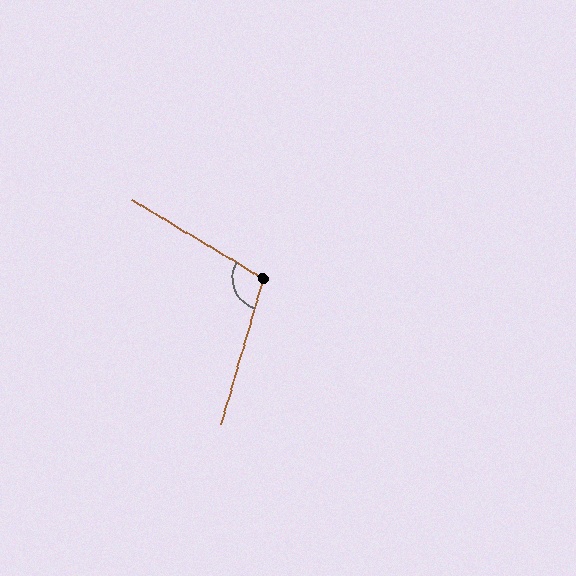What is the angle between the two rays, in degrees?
Approximately 104 degrees.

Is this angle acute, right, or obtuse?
It is obtuse.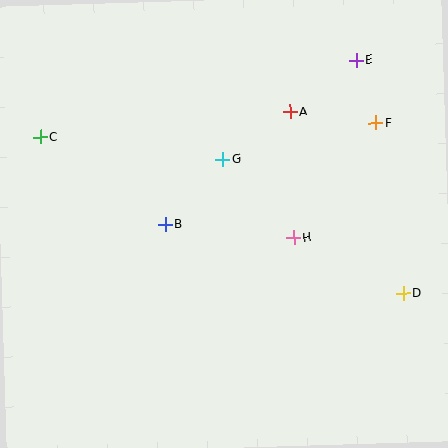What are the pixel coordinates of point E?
Point E is at (356, 60).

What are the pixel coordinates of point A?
Point A is at (290, 112).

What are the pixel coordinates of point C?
Point C is at (41, 137).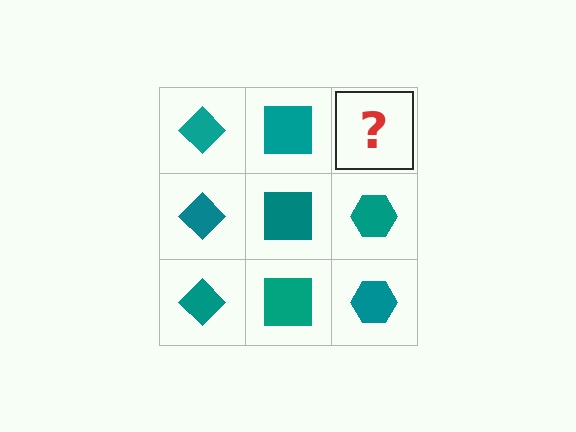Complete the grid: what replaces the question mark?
The question mark should be replaced with a teal hexagon.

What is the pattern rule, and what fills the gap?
The rule is that each column has a consistent shape. The gap should be filled with a teal hexagon.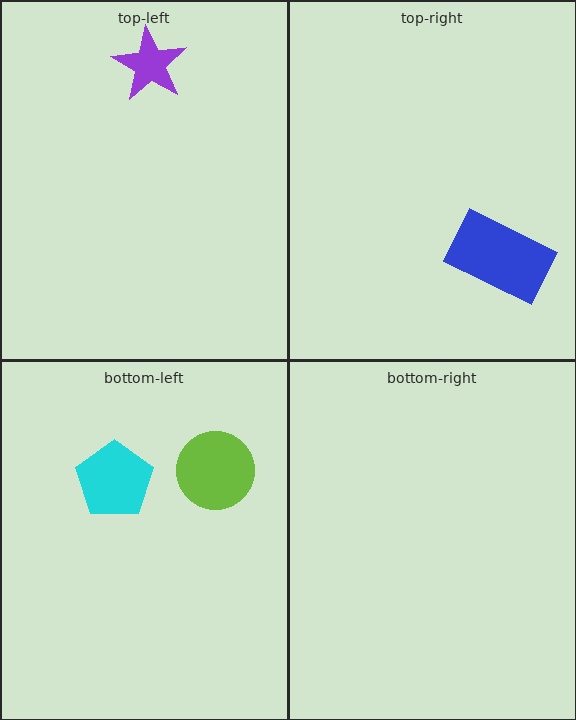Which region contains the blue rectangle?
The top-right region.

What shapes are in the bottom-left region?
The cyan pentagon, the lime circle.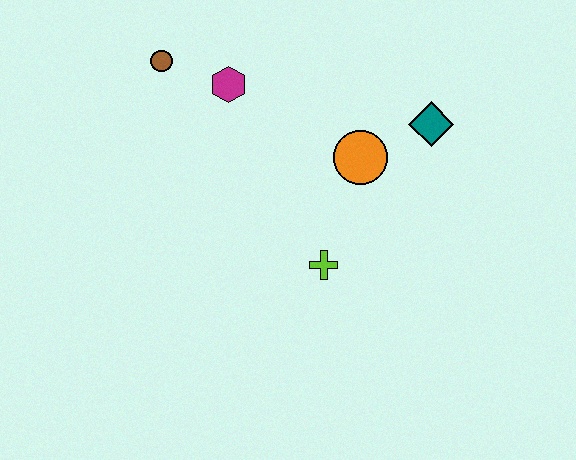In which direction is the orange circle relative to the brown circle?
The orange circle is to the right of the brown circle.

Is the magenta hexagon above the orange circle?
Yes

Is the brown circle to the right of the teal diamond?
No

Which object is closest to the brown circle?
The magenta hexagon is closest to the brown circle.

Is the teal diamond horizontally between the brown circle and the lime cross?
No